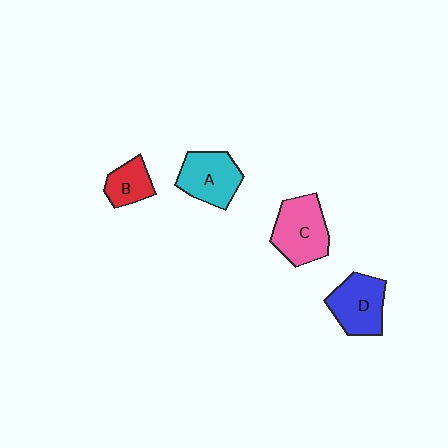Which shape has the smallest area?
Shape B (red).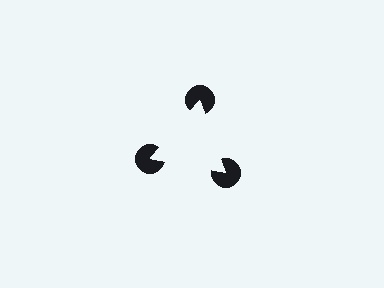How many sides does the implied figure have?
3 sides.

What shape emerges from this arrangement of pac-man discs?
An illusory triangle — its edges are inferred from the aligned wedge cuts in the pac-man discs, not physically drawn.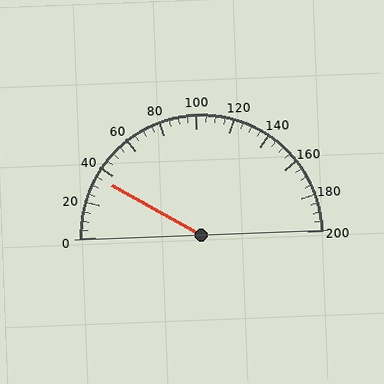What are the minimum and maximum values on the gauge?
The gauge ranges from 0 to 200.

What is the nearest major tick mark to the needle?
The nearest major tick mark is 40.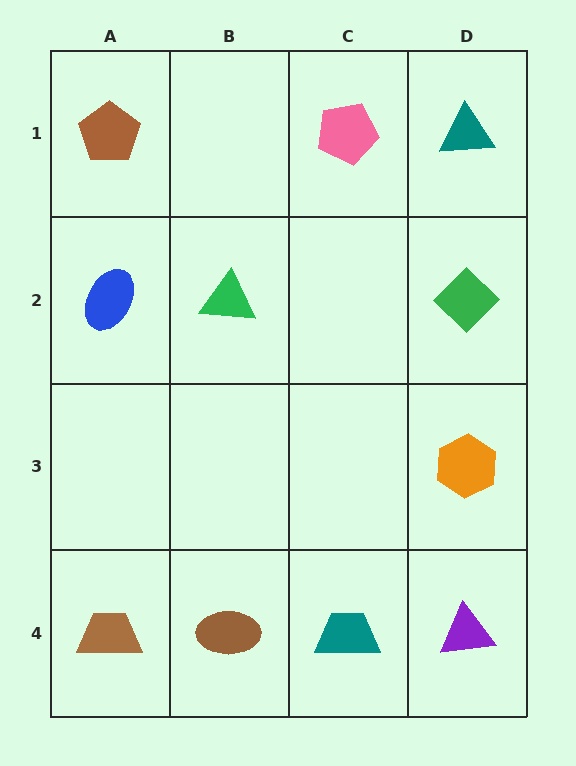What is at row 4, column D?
A purple triangle.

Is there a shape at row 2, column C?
No, that cell is empty.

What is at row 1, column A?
A brown pentagon.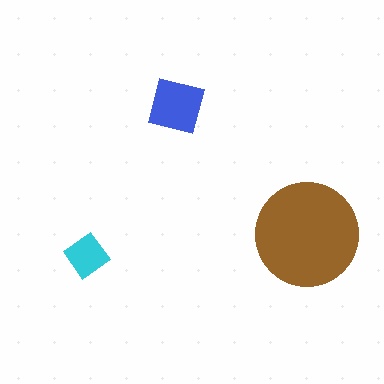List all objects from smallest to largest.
The cyan diamond, the blue square, the brown circle.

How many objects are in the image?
There are 3 objects in the image.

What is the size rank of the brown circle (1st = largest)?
1st.